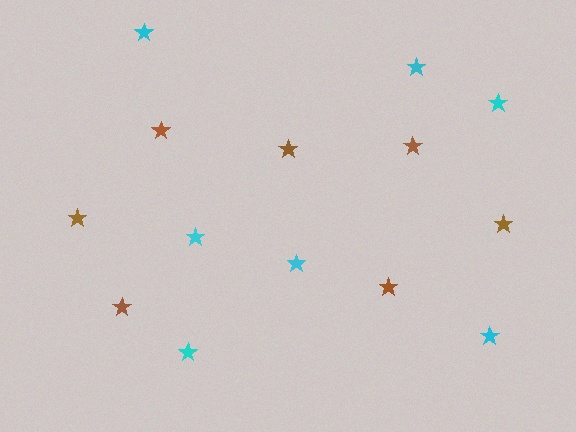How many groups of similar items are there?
There are 2 groups: one group of cyan stars (7) and one group of brown stars (7).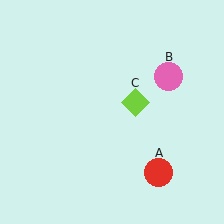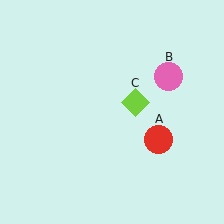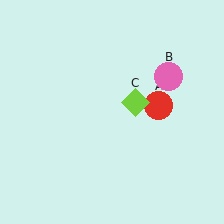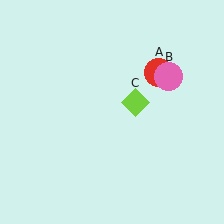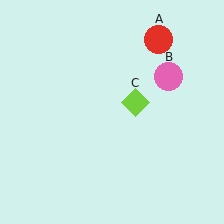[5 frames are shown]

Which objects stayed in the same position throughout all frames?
Pink circle (object B) and lime diamond (object C) remained stationary.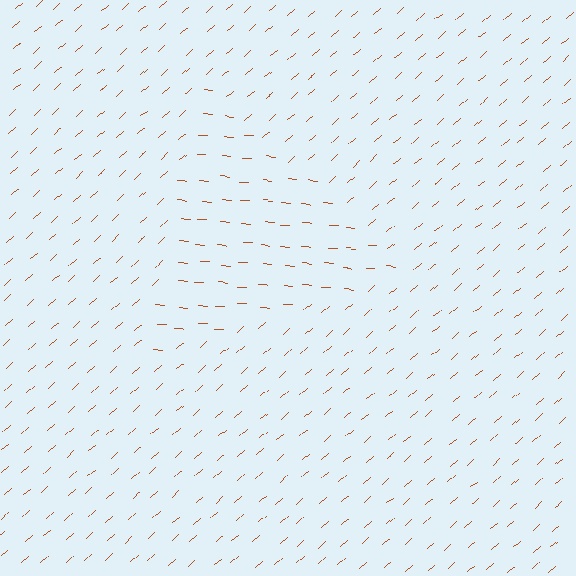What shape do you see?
I see a triangle.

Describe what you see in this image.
The image is filled with small brown line segments. A triangle region in the image has lines oriented differently from the surrounding lines, creating a visible texture boundary.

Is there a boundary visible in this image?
Yes, there is a texture boundary formed by a change in line orientation.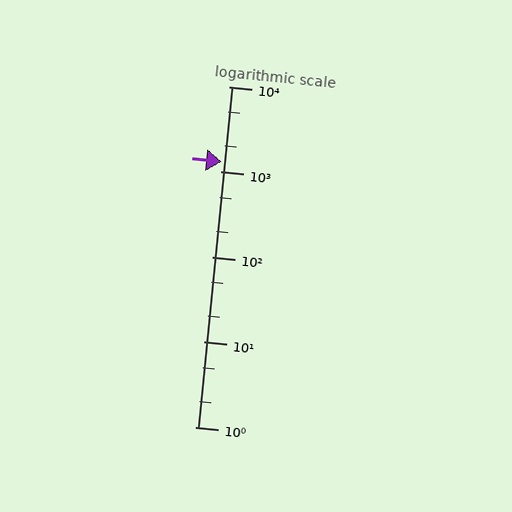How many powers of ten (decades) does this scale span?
The scale spans 4 decades, from 1 to 10000.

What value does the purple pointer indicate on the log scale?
The pointer indicates approximately 1300.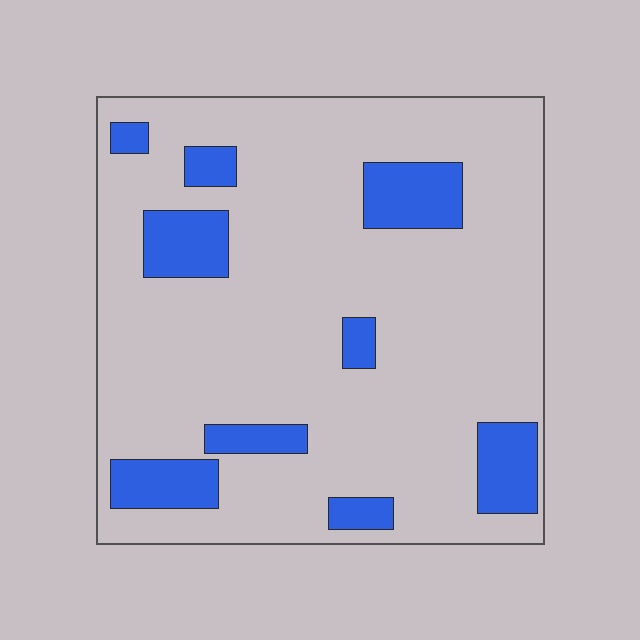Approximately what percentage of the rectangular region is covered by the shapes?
Approximately 15%.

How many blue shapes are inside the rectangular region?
9.